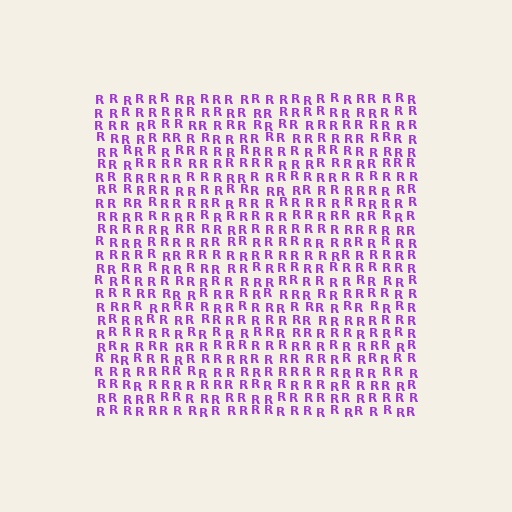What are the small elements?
The small elements are letter R's.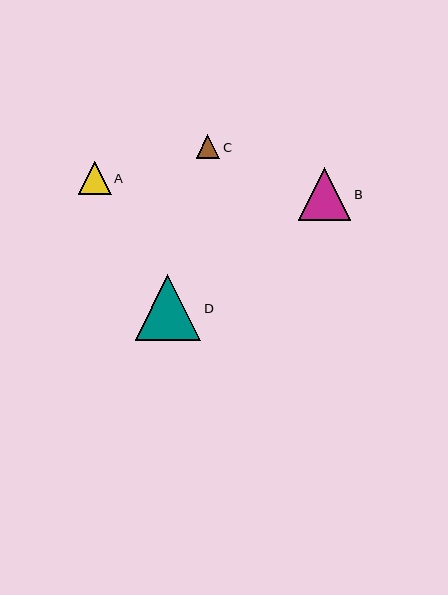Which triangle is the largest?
Triangle D is the largest with a size of approximately 66 pixels.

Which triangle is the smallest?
Triangle C is the smallest with a size of approximately 23 pixels.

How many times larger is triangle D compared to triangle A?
Triangle D is approximately 2.0 times the size of triangle A.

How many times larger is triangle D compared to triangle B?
Triangle D is approximately 1.2 times the size of triangle B.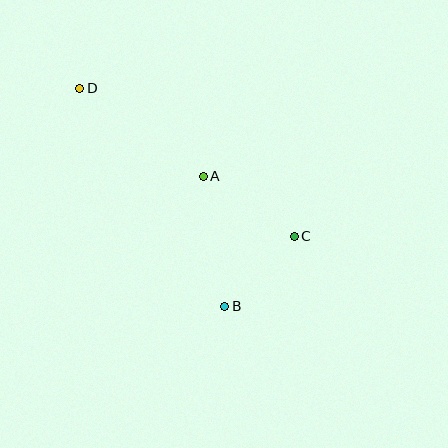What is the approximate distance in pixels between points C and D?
The distance between C and D is approximately 261 pixels.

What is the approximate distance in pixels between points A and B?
The distance between A and B is approximately 132 pixels.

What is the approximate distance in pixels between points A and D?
The distance between A and D is approximately 152 pixels.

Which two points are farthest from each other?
Points B and D are farthest from each other.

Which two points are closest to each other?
Points B and C are closest to each other.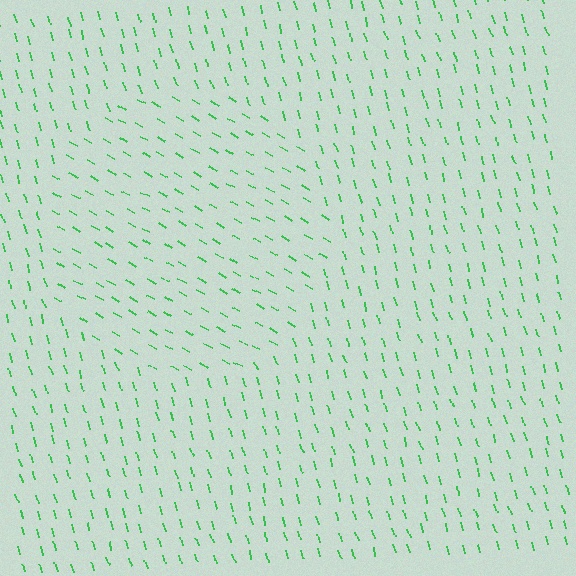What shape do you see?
I see a circle.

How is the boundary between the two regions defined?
The boundary is defined purely by a change in line orientation (approximately 45 degrees difference). All lines are the same color and thickness.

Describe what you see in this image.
The image is filled with small green line segments. A circle region in the image has lines oriented differently from the surrounding lines, creating a visible texture boundary.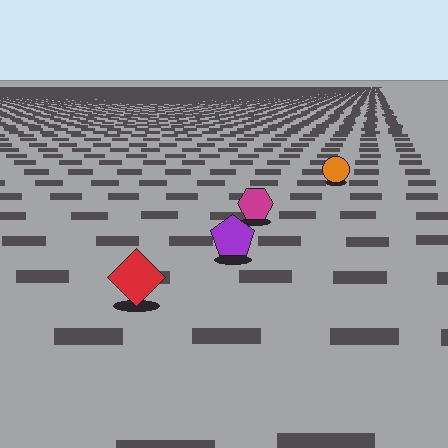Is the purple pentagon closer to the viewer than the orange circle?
Yes. The purple pentagon is closer — you can tell from the texture gradient: the ground texture is coarser near it.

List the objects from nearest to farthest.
From nearest to farthest: the red diamond, the purple pentagon, the magenta hexagon, the orange circle.